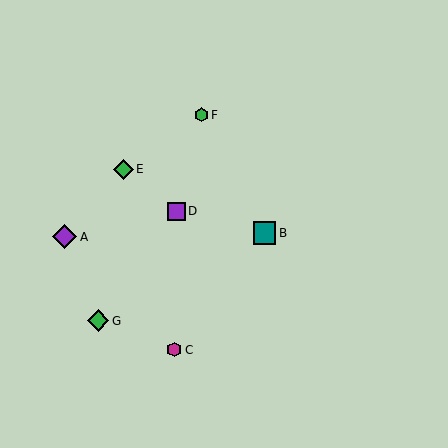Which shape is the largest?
The purple diamond (labeled A) is the largest.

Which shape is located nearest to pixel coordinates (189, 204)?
The purple square (labeled D) at (176, 211) is nearest to that location.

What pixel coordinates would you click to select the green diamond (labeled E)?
Click at (123, 169) to select the green diamond E.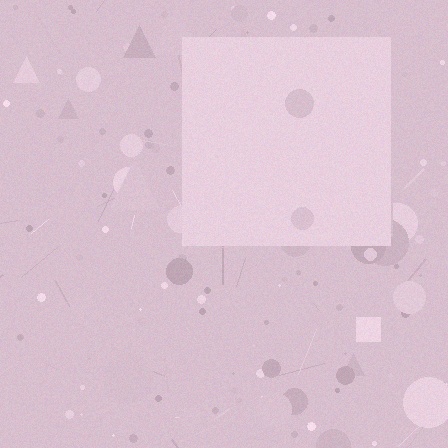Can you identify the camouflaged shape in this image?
The camouflaged shape is a square.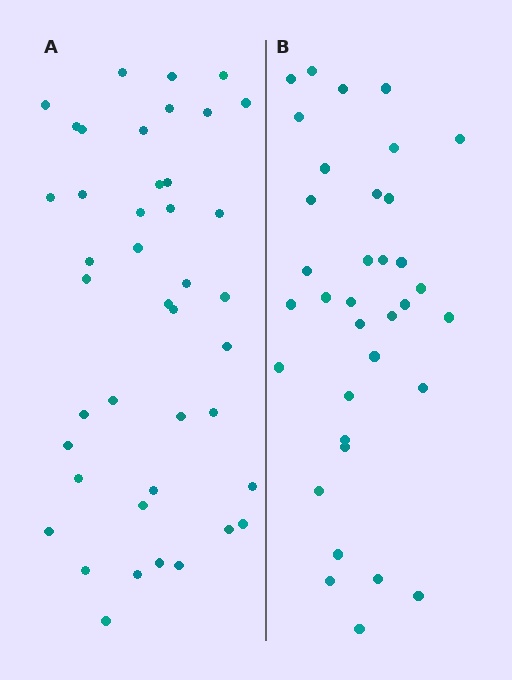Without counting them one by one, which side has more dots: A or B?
Region A (the left region) has more dots.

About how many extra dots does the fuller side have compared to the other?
Region A has roughly 8 or so more dots than region B.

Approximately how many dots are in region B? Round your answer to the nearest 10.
About 40 dots. (The exact count is 35, which rounds to 40.)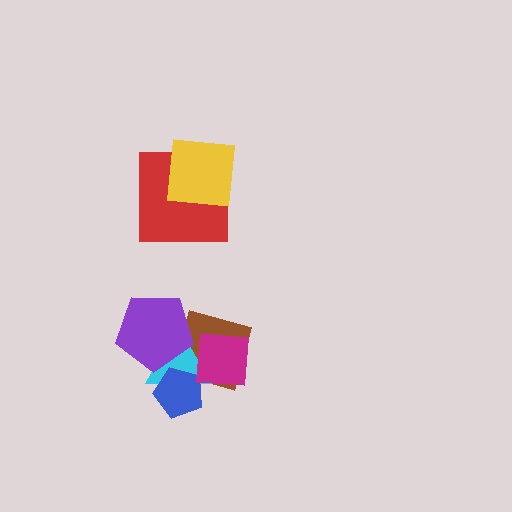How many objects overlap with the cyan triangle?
4 objects overlap with the cyan triangle.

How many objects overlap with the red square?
1 object overlaps with the red square.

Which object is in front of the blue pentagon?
The magenta square is in front of the blue pentagon.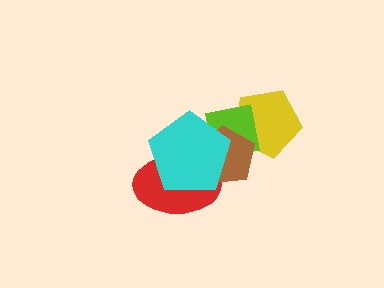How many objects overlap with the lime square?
3 objects overlap with the lime square.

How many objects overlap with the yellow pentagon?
2 objects overlap with the yellow pentagon.